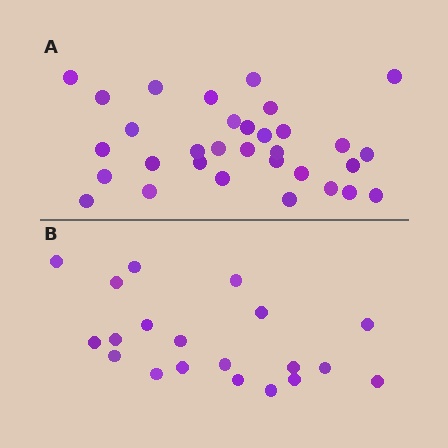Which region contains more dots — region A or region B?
Region A (the top region) has more dots.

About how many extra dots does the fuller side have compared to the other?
Region A has roughly 12 or so more dots than region B.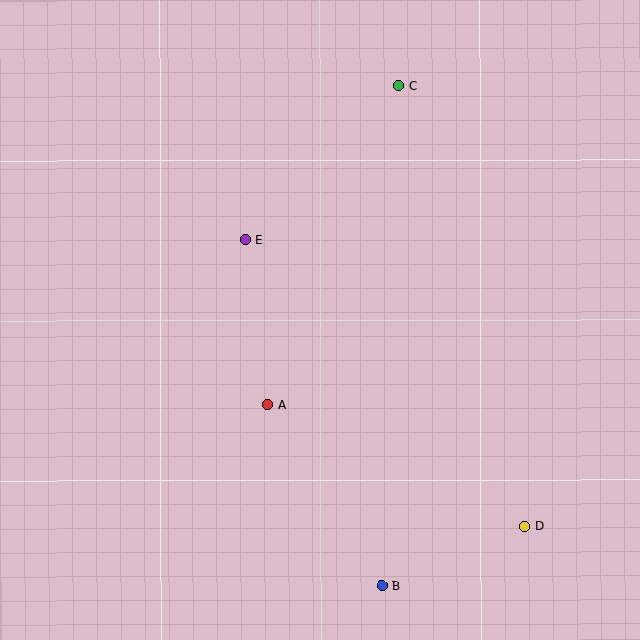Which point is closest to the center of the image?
Point A at (268, 405) is closest to the center.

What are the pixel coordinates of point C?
Point C is at (398, 86).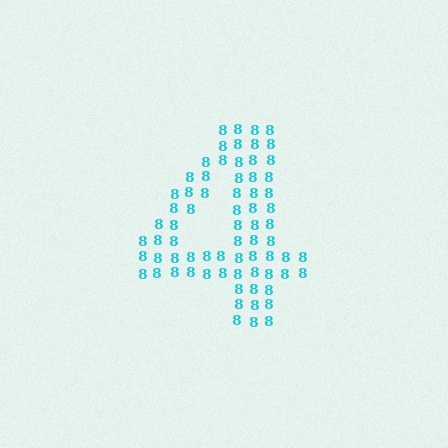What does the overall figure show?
The overall figure shows the digit 4.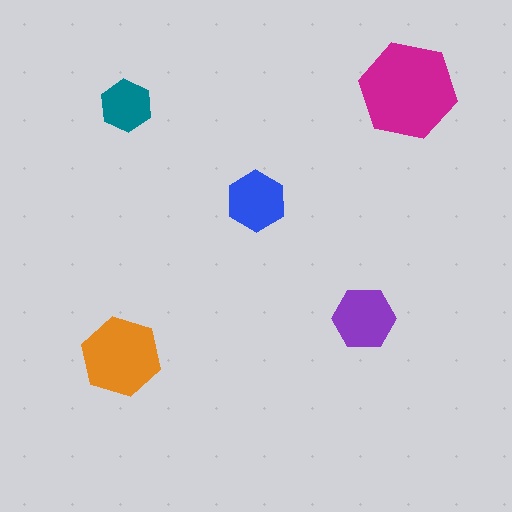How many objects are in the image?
There are 5 objects in the image.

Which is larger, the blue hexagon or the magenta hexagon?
The magenta one.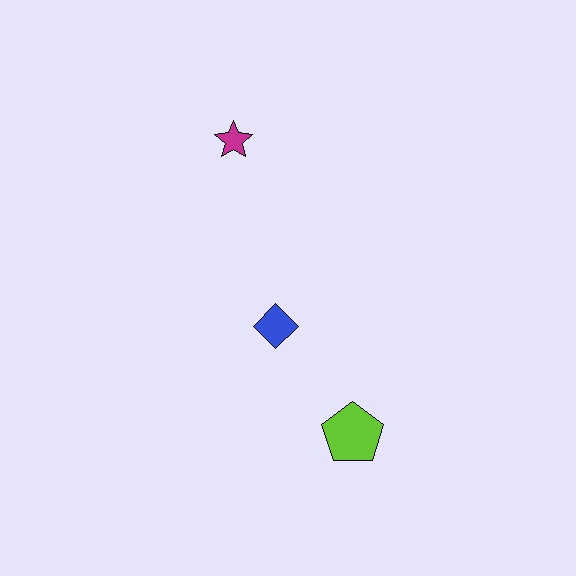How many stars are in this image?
There is 1 star.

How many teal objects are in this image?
There are no teal objects.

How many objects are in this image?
There are 3 objects.